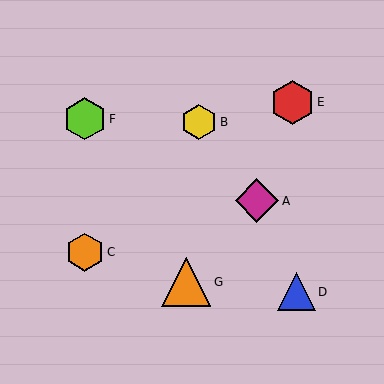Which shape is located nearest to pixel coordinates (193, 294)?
The orange triangle (labeled G) at (186, 282) is nearest to that location.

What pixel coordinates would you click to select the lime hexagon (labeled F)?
Click at (85, 119) to select the lime hexagon F.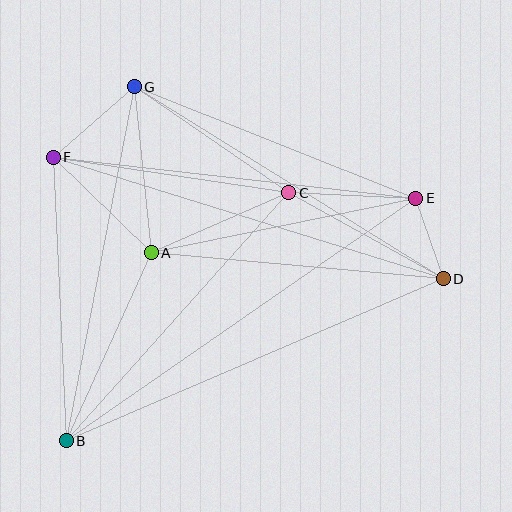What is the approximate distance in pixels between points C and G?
The distance between C and G is approximately 187 pixels.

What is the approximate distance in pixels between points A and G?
The distance between A and G is approximately 167 pixels.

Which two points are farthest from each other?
Points B and E are farthest from each other.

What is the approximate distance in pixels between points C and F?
The distance between C and F is approximately 238 pixels.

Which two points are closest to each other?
Points D and E are closest to each other.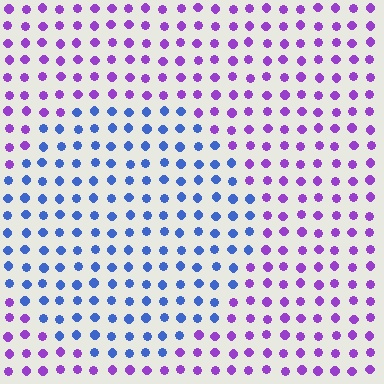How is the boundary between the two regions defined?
The boundary is defined purely by a slight shift in hue (about 56 degrees). Spacing, size, and orientation are identical on both sides.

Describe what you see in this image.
The image is filled with small purple elements in a uniform arrangement. A circle-shaped region is visible where the elements are tinted to a slightly different hue, forming a subtle color boundary.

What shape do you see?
I see a circle.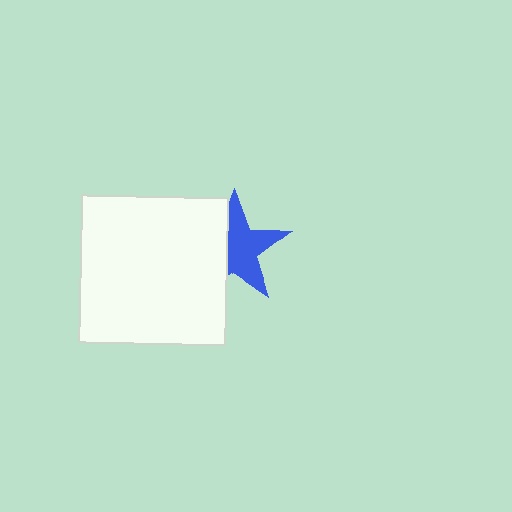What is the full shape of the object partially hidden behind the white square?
The partially hidden object is a blue star.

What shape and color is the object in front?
The object in front is a white square.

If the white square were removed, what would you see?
You would see the complete blue star.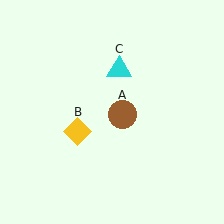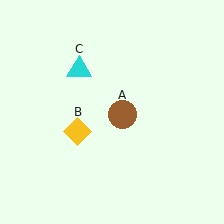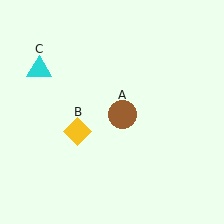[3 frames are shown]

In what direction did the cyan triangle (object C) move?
The cyan triangle (object C) moved left.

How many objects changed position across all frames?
1 object changed position: cyan triangle (object C).